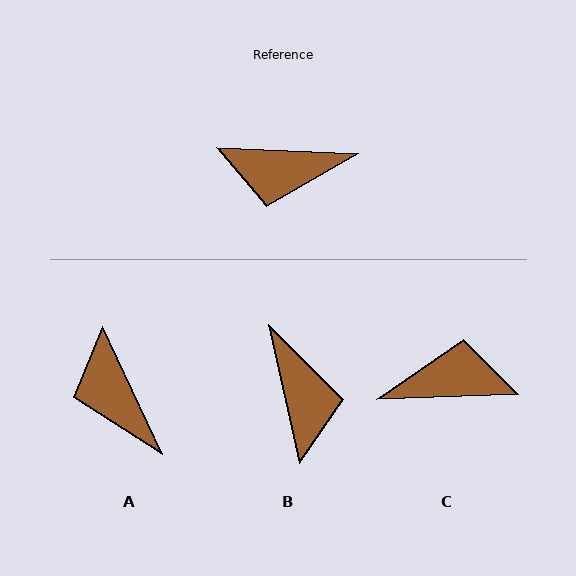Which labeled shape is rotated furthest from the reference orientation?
C, about 176 degrees away.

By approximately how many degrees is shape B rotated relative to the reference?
Approximately 105 degrees counter-clockwise.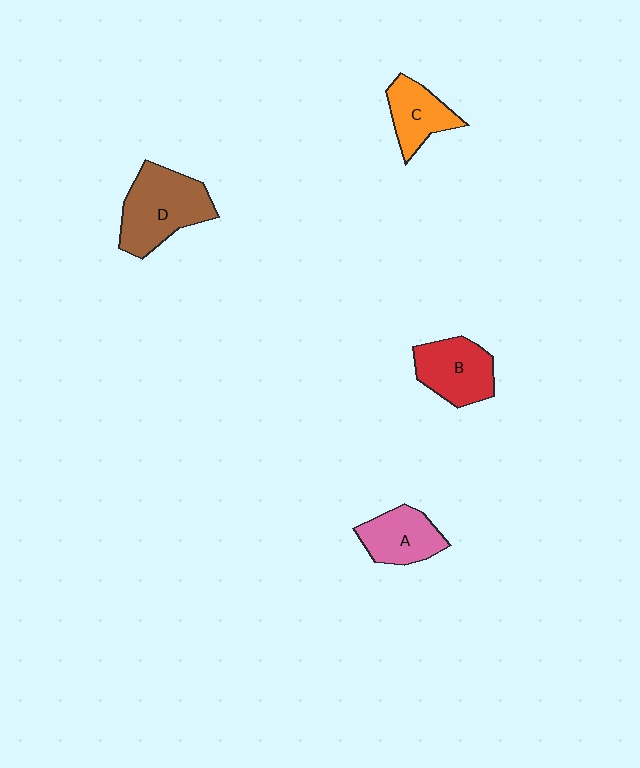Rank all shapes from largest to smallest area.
From largest to smallest: D (brown), B (red), A (pink), C (orange).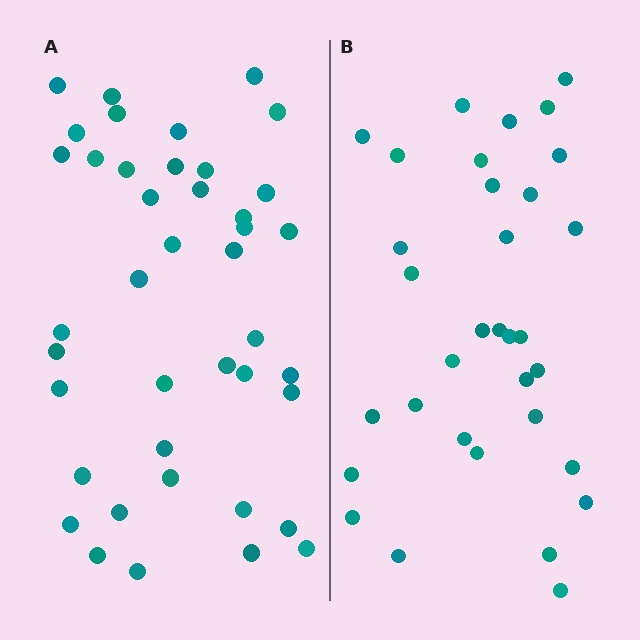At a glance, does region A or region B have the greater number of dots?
Region A (the left region) has more dots.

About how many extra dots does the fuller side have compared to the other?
Region A has roughly 8 or so more dots than region B.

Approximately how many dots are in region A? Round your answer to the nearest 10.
About 40 dots. (The exact count is 41, which rounds to 40.)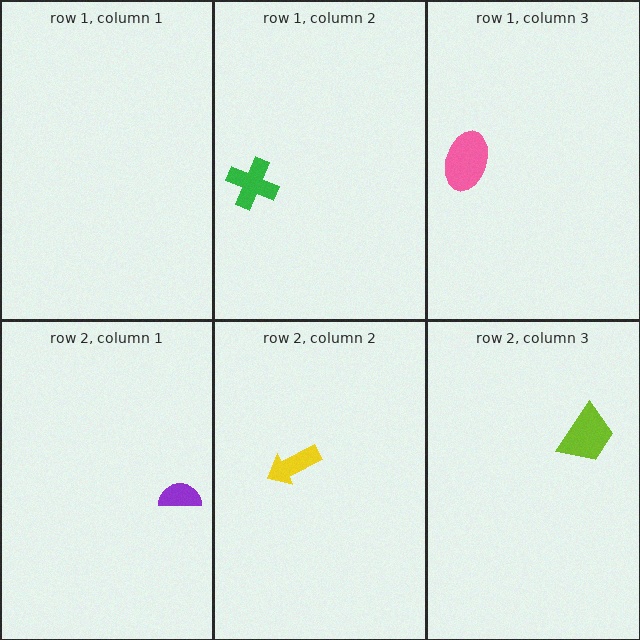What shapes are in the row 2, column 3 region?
The lime trapezoid.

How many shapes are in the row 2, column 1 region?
1.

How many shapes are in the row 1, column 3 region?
1.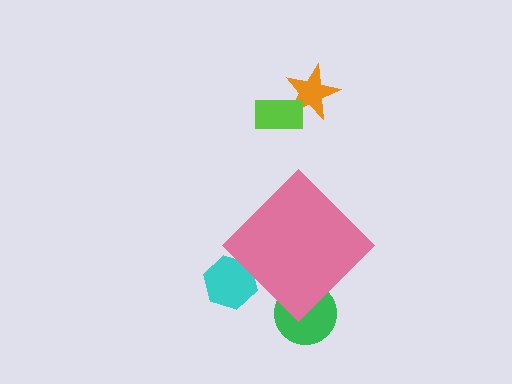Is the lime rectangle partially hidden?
No, the lime rectangle is fully visible.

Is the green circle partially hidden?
Yes, the green circle is partially hidden behind the pink diamond.